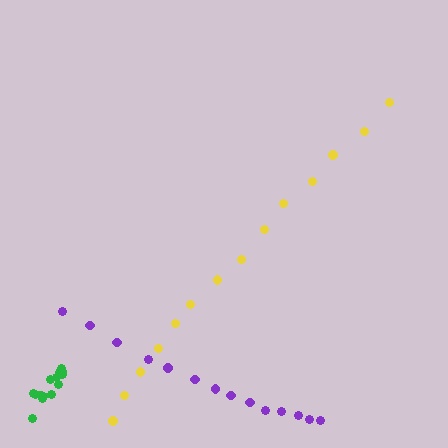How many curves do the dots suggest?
There are 3 distinct paths.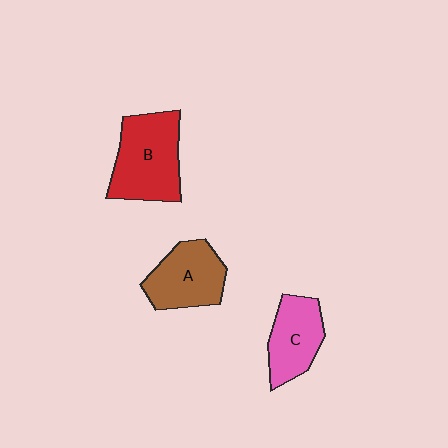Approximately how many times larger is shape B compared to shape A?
Approximately 1.3 times.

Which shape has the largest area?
Shape B (red).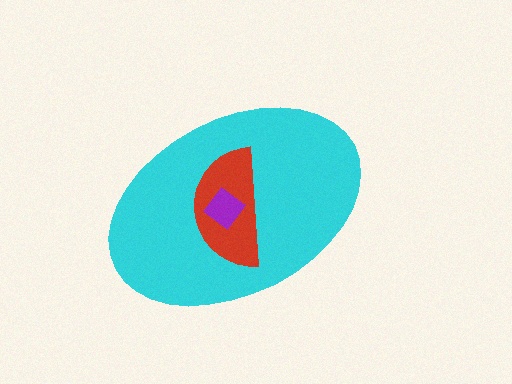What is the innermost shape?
The purple diamond.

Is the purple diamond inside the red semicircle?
Yes.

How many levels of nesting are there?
3.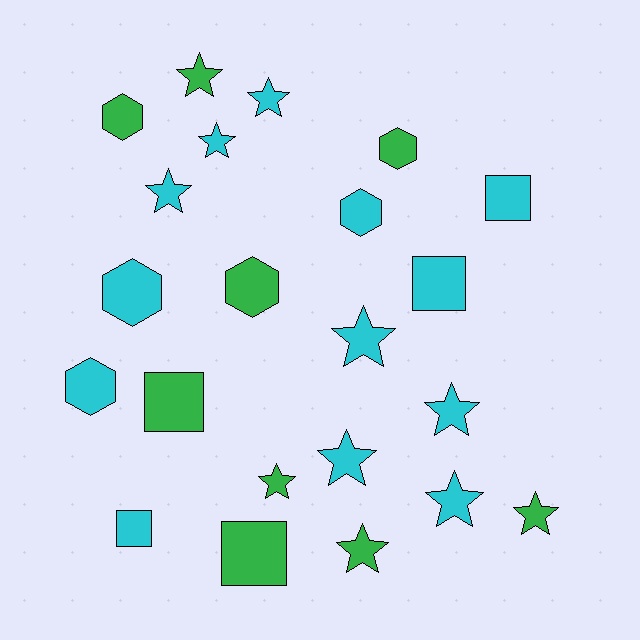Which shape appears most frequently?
Star, with 11 objects.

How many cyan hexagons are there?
There are 3 cyan hexagons.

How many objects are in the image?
There are 22 objects.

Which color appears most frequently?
Cyan, with 13 objects.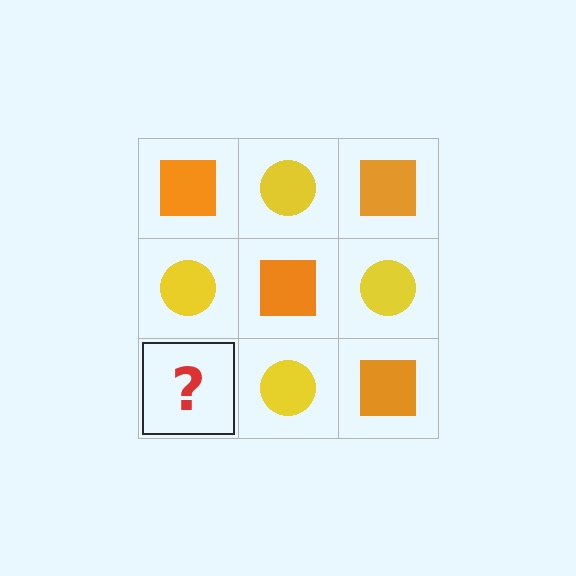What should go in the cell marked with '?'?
The missing cell should contain an orange square.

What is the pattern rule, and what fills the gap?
The rule is that it alternates orange square and yellow circle in a checkerboard pattern. The gap should be filled with an orange square.